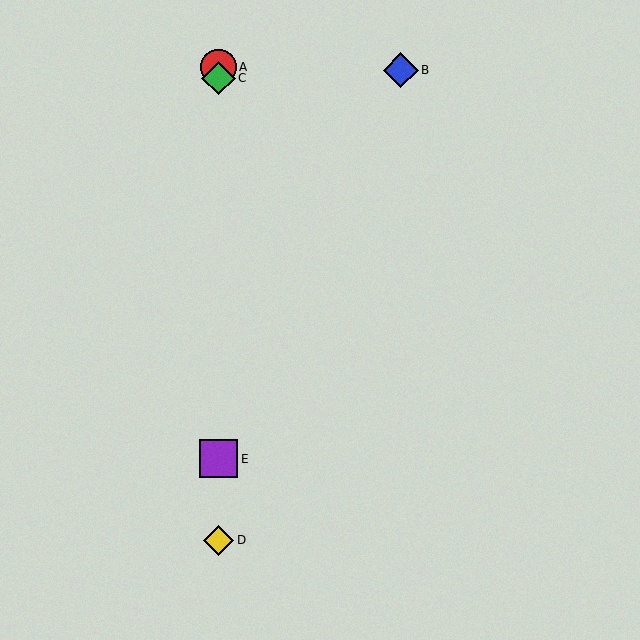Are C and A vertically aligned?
Yes, both are at x≈219.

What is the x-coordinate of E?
Object E is at x≈219.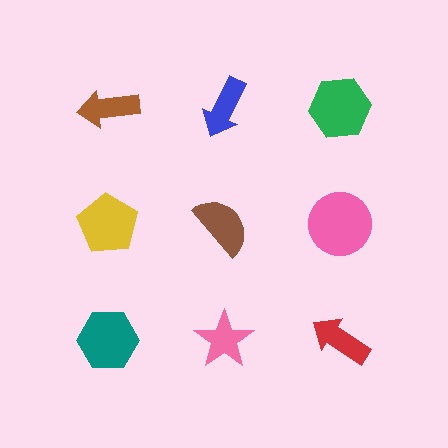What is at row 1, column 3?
A green hexagon.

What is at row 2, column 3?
A pink circle.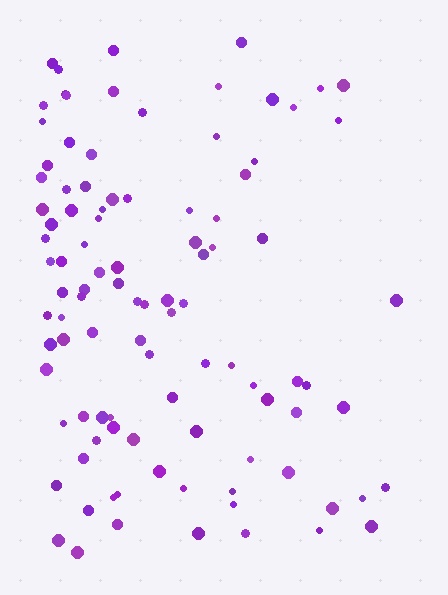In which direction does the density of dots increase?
From right to left, with the left side densest.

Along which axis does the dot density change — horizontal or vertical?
Horizontal.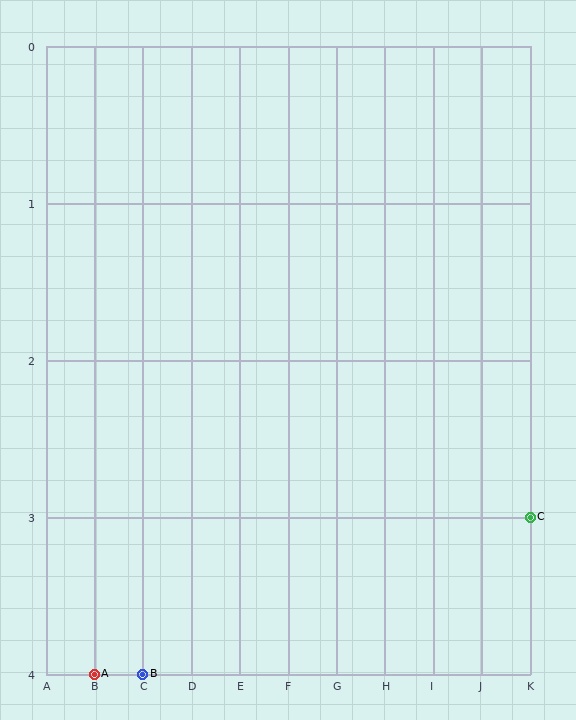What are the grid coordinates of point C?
Point C is at grid coordinates (K, 3).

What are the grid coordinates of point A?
Point A is at grid coordinates (B, 4).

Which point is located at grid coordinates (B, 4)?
Point A is at (B, 4).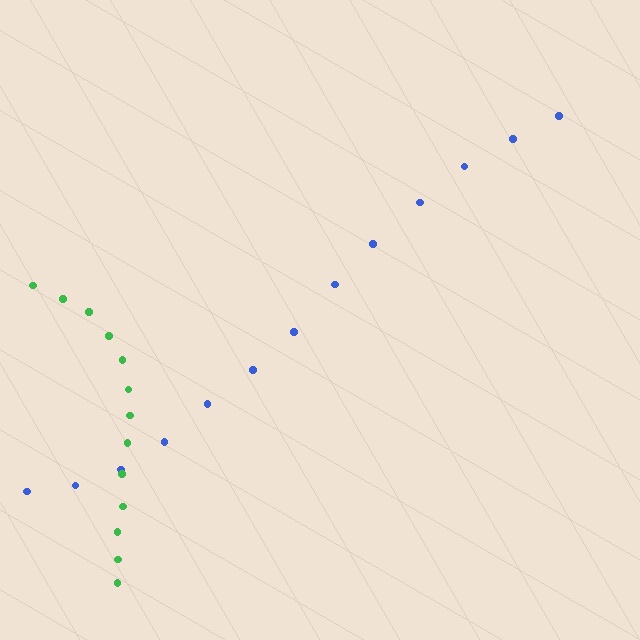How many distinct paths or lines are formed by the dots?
There are 2 distinct paths.